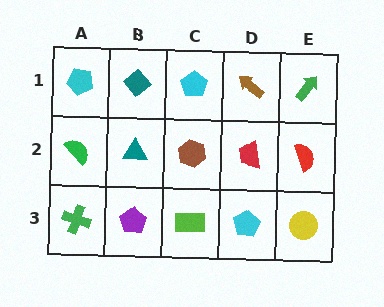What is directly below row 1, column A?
A green semicircle.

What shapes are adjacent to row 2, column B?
A teal diamond (row 1, column B), a purple pentagon (row 3, column B), a green semicircle (row 2, column A), a brown hexagon (row 2, column C).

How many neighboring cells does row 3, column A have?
2.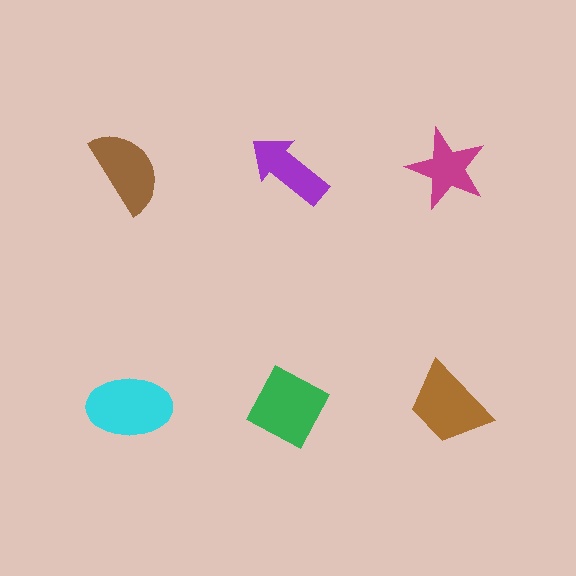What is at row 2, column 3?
A brown trapezoid.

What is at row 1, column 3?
A magenta star.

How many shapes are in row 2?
3 shapes.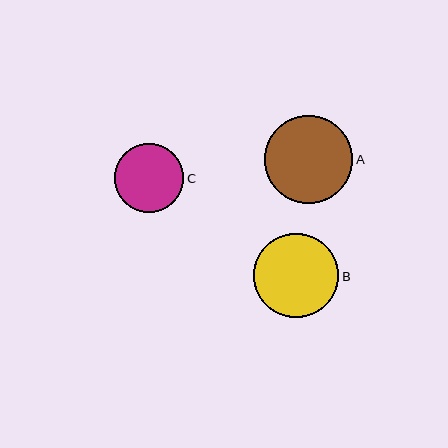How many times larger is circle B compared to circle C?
Circle B is approximately 1.2 times the size of circle C.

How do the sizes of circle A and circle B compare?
Circle A and circle B are approximately the same size.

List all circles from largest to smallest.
From largest to smallest: A, B, C.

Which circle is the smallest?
Circle C is the smallest with a size of approximately 69 pixels.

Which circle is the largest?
Circle A is the largest with a size of approximately 88 pixels.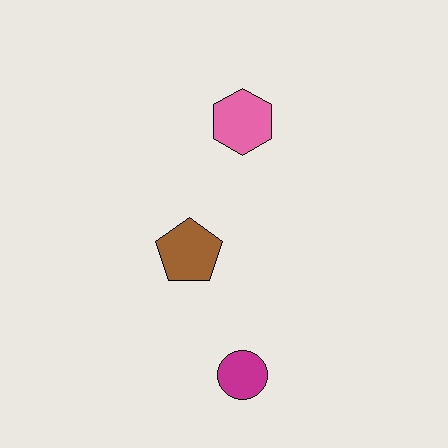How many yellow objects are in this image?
There are no yellow objects.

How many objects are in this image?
There are 3 objects.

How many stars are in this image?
There are no stars.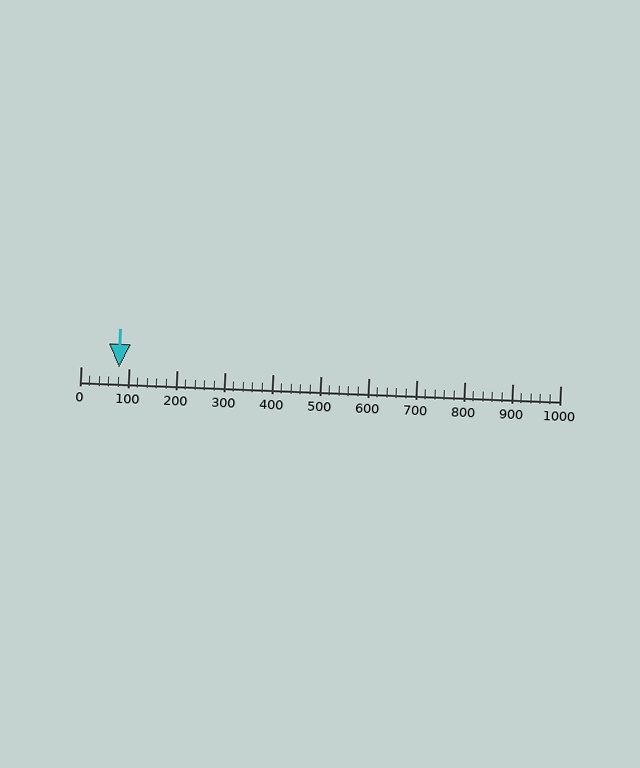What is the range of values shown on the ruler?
The ruler shows values from 0 to 1000.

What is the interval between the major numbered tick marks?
The major tick marks are spaced 100 units apart.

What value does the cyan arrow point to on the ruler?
The cyan arrow points to approximately 80.